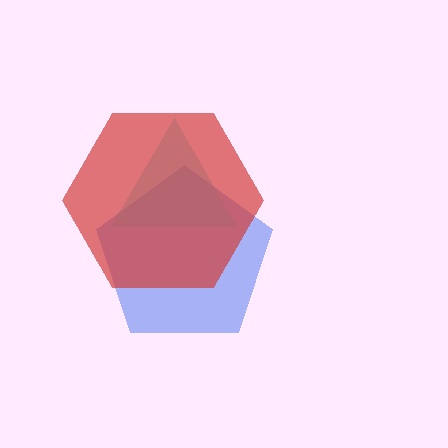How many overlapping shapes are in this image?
There are 3 overlapping shapes in the image.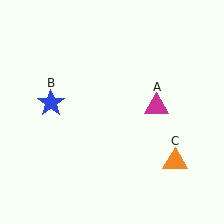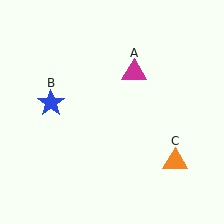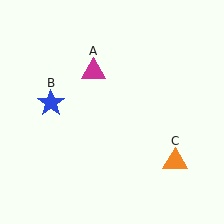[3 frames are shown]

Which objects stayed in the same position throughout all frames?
Blue star (object B) and orange triangle (object C) remained stationary.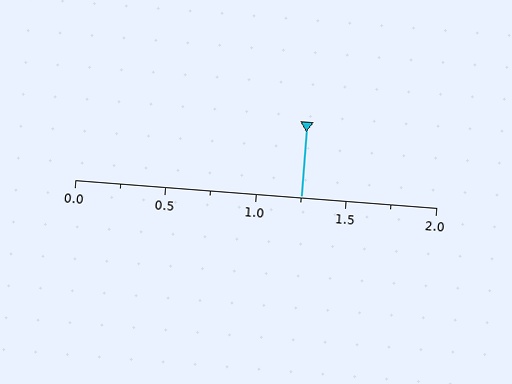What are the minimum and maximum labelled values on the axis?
The axis runs from 0.0 to 2.0.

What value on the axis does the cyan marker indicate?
The marker indicates approximately 1.25.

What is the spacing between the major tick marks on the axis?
The major ticks are spaced 0.5 apart.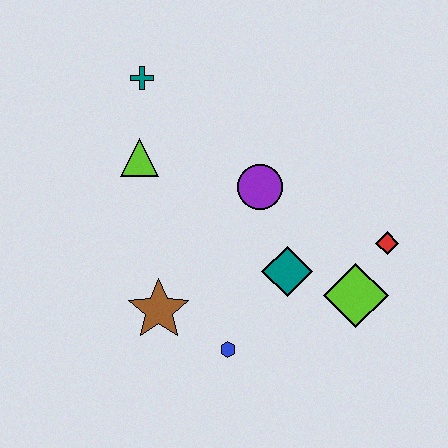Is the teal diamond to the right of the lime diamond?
No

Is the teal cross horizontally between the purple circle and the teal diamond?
No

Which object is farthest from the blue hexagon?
The teal cross is farthest from the blue hexagon.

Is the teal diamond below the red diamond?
Yes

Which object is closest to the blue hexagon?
The brown star is closest to the blue hexagon.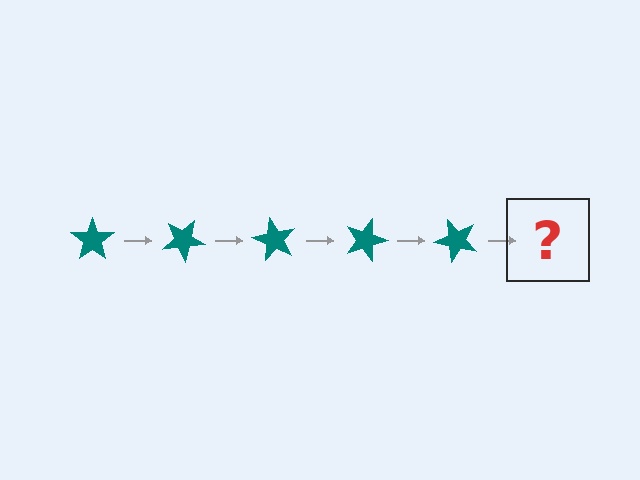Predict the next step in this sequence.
The next step is a teal star rotated 150 degrees.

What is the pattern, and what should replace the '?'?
The pattern is that the star rotates 30 degrees each step. The '?' should be a teal star rotated 150 degrees.